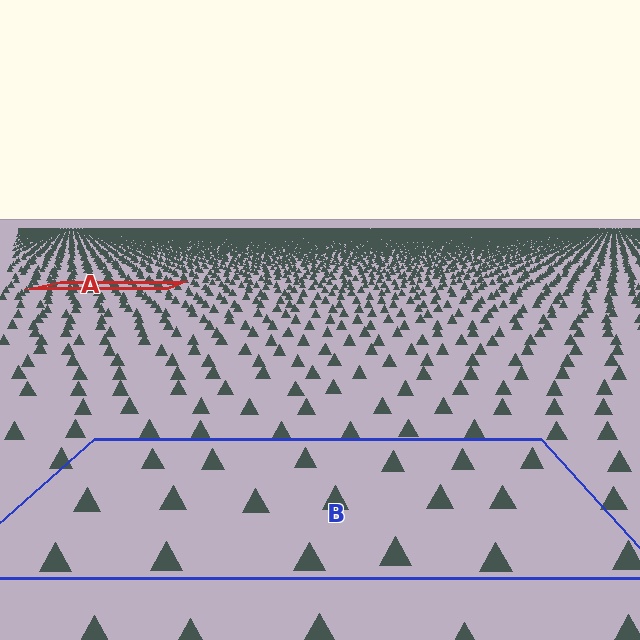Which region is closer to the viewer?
Region B is closer. The texture elements there are larger and more spread out.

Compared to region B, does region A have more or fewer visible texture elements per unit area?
Region A has more texture elements per unit area — they are packed more densely because it is farther away.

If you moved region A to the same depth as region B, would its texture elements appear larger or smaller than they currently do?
They would appear larger. At a closer depth, the same texture elements are projected at a bigger on-screen size.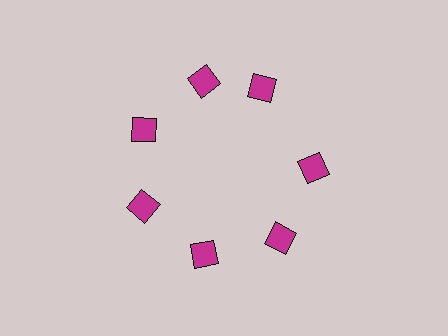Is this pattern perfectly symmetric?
No. The 7 magenta diamonds are arranged in a ring, but one element near the 1 o'clock position is rotated out of alignment along the ring, breaking the 7-fold rotational symmetry.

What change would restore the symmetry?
The symmetry would be restored by rotating it back into even spacing with its neighbors so that all 7 diamonds sit at equal angles and equal distance from the center.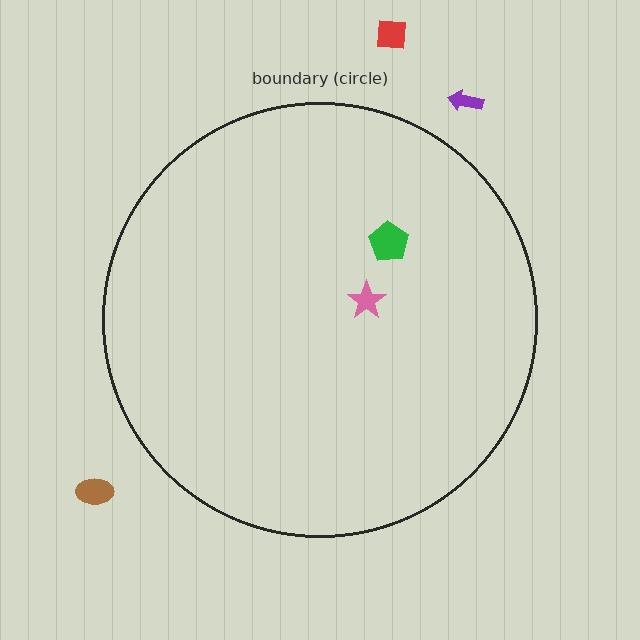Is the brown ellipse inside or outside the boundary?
Outside.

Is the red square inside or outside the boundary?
Outside.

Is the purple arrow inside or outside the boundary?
Outside.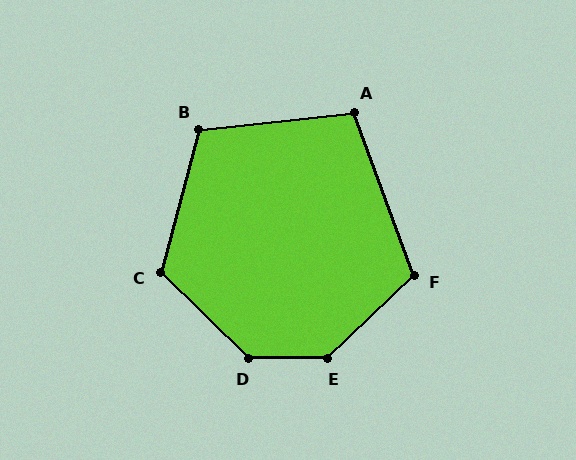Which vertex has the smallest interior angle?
A, at approximately 104 degrees.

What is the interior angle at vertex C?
Approximately 119 degrees (obtuse).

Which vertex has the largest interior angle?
E, at approximately 136 degrees.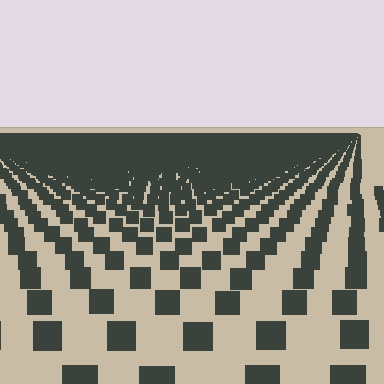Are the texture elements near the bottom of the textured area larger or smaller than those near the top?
Larger. Near the bottom, elements are closer to the viewer and appear at a bigger on-screen size.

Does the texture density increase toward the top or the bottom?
Density increases toward the top.